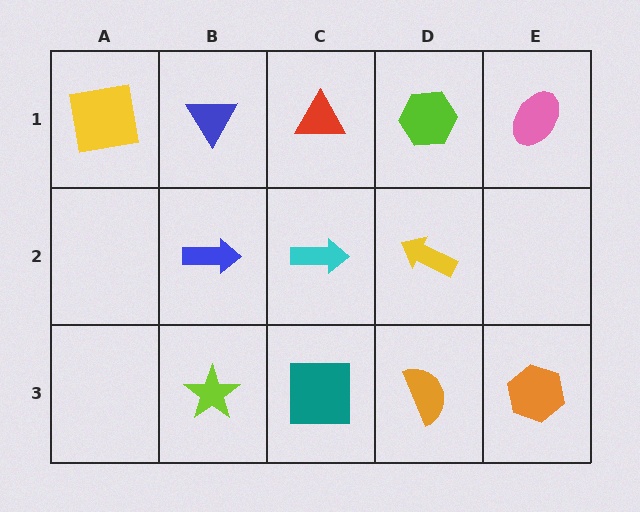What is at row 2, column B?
A blue arrow.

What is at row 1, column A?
A yellow square.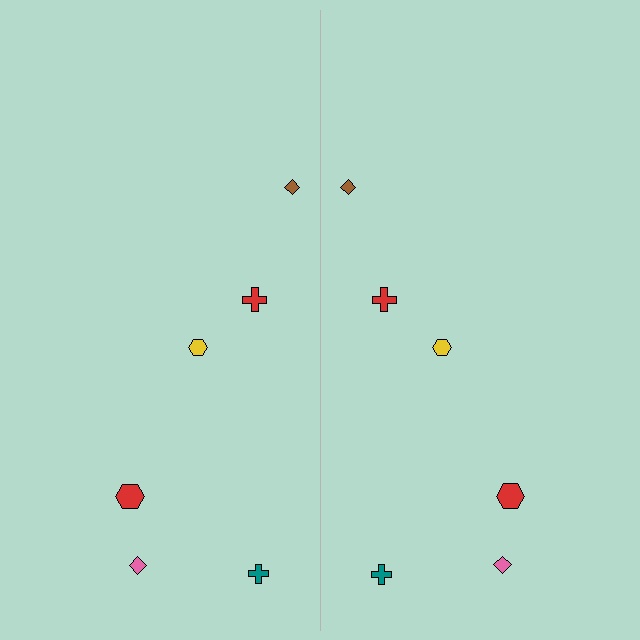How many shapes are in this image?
There are 12 shapes in this image.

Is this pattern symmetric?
Yes, this pattern has bilateral (reflection) symmetry.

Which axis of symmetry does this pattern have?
The pattern has a vertical axis of symmetry running through the center of the image.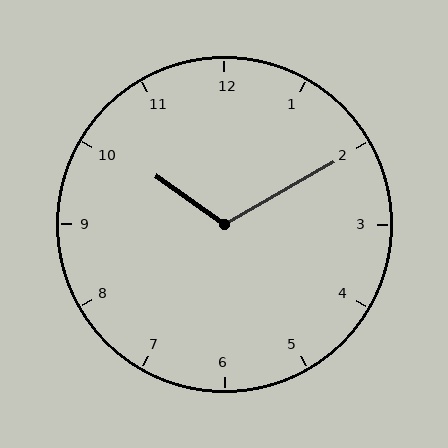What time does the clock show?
10:10.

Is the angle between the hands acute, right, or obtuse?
It is obtuse.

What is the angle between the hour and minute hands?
Approximately 115 degrees.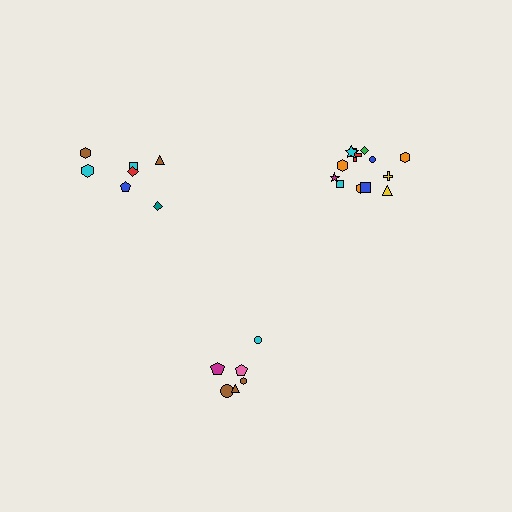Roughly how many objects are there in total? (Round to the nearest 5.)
Roughly 25 objects in total.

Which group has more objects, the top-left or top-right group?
The top-right group.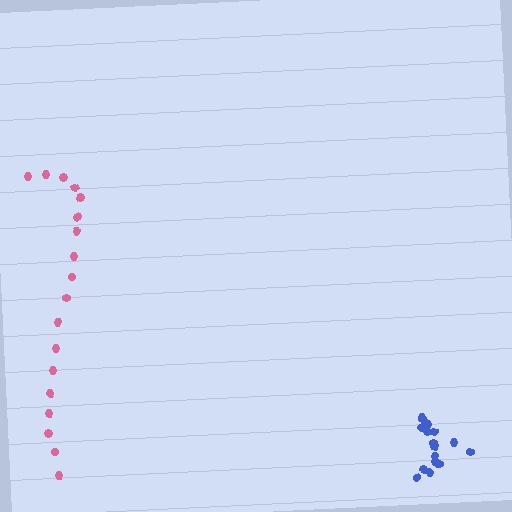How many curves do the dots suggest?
There are 2 distinct paths.